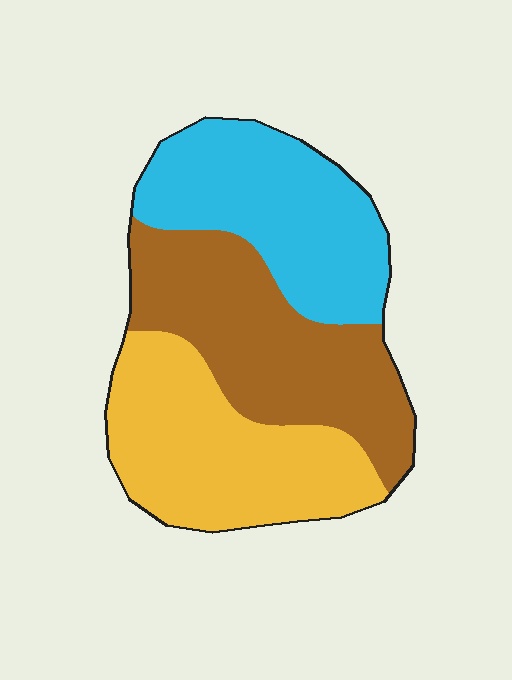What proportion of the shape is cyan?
Cyan covers 31% of the shape.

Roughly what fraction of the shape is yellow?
Yellow covers roughly 35% of the shape.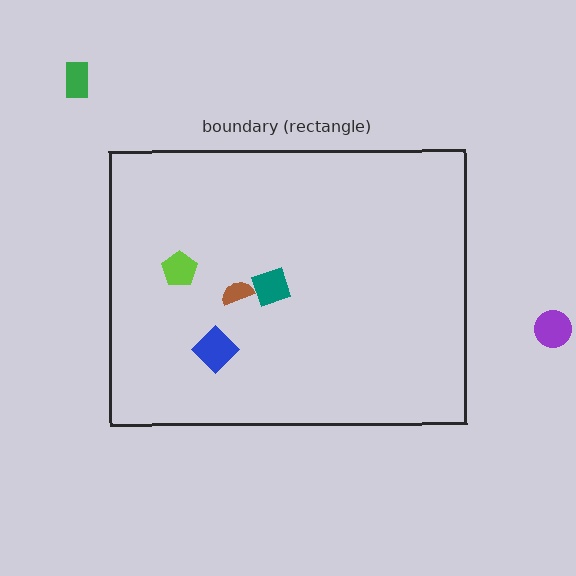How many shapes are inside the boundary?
4 inside, 2 outside.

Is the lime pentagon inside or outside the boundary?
Inside.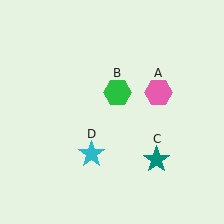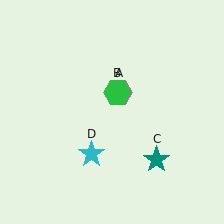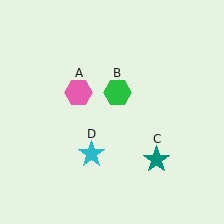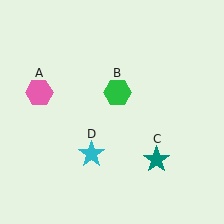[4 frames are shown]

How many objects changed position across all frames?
1 object changed position: pink hexagon (object A).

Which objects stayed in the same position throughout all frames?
Green hexagon (object B) and teal star (object C) and cyan star (object D) remained stationary.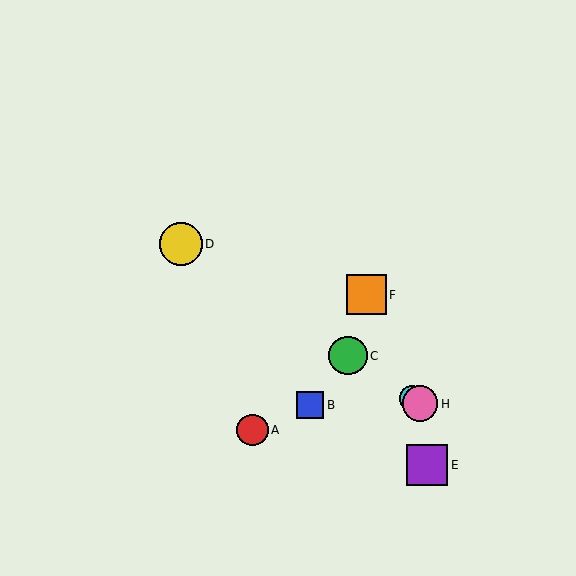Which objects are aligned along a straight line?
Objects C, D, G, H are aligned along a straight line.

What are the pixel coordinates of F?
Object F is at (366, 295).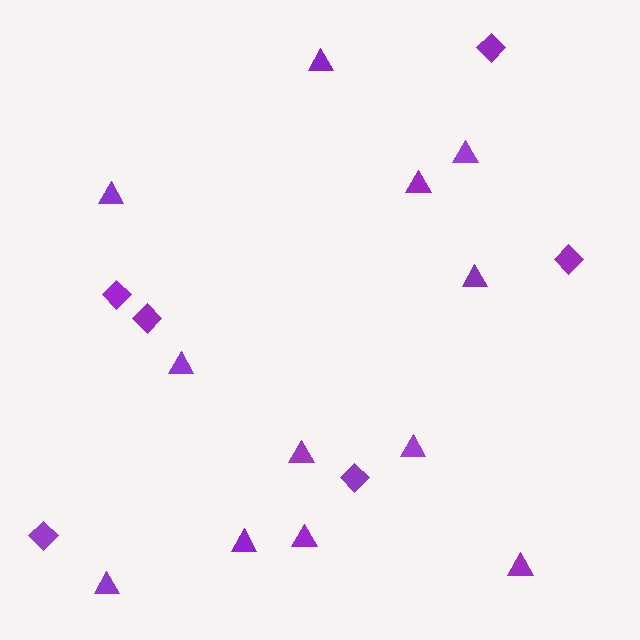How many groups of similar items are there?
There are 2 groups: one group of triangles (12) and one group of diamonds (6).